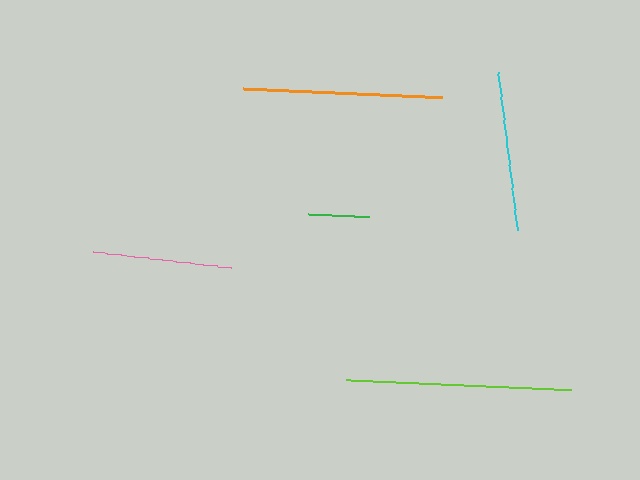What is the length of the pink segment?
The pink segment is approximately 139 pixels long.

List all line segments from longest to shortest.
From longest to shortest: lime, orange, cyan, pink, green.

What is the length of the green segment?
The green segment is approximately 61 pixels long.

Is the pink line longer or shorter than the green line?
The pink line is longer than the green line.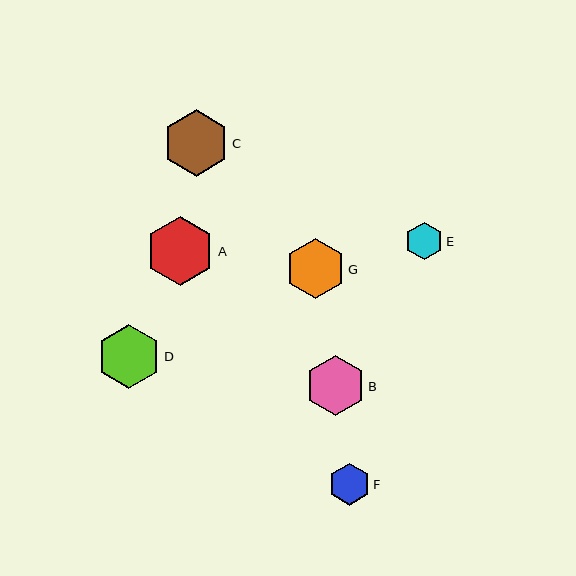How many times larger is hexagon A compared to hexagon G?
Hexagon A is approximately 1.2 times the size of hexagon G.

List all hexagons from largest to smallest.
From largest to smallest: A, C, D, B, G, F, E.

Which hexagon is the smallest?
Hexagon E is the smallest with a size of approximately 37 pixels.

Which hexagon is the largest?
Hexagon A is the largest with a size of approximately 69 pixels.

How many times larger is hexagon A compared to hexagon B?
Hexagon A is approximately 1.1 times the size of hexagon B.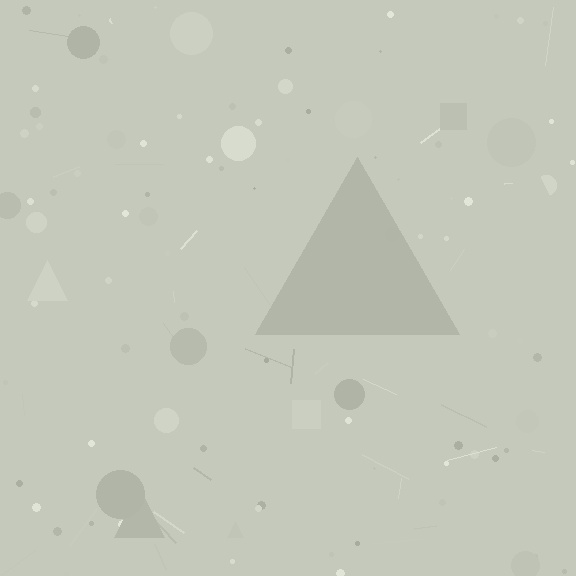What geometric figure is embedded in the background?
A triangle is embedded in the background.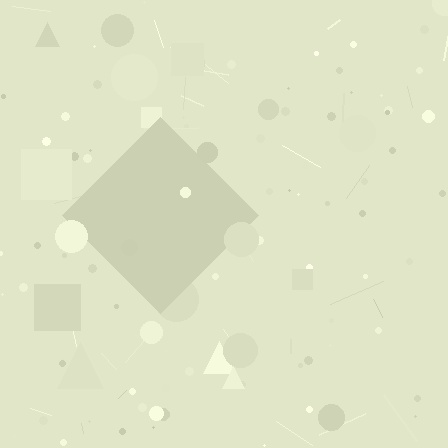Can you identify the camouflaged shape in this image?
The camouflaged shape is a diamond.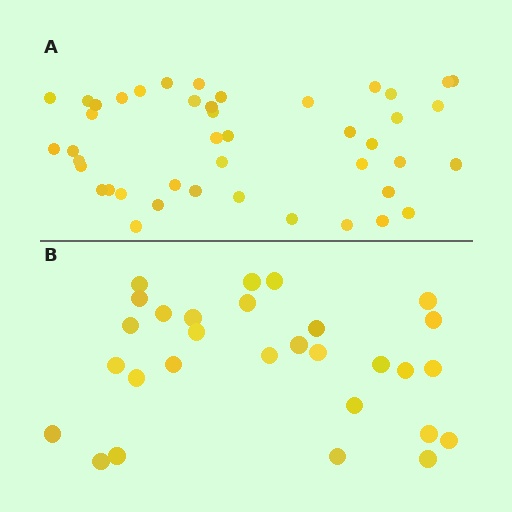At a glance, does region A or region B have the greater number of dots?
Region A (the top region) has more dots.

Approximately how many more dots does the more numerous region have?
Region A has approximately 15 more dots than region B.